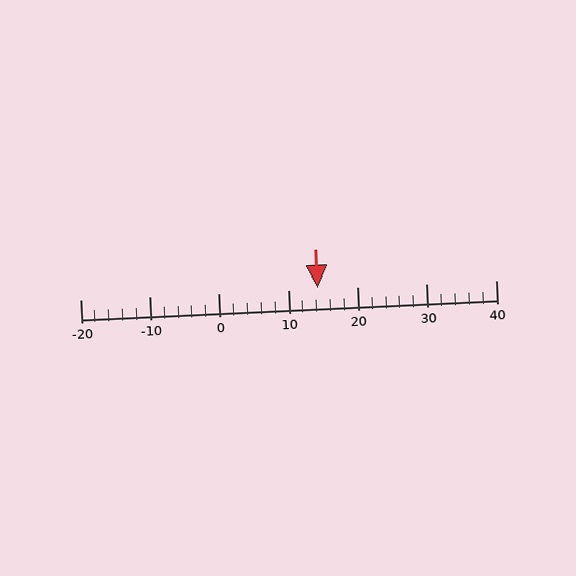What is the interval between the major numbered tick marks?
The major tick marks are spaced 10 units apart.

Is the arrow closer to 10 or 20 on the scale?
The arrow is closer to 10.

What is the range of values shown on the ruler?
The ruler shows values from -20 to 40.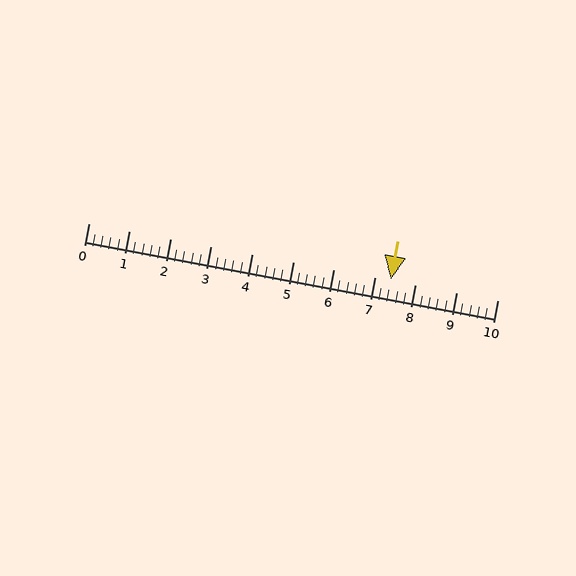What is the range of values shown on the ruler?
The ruler shows values from 0 to 10.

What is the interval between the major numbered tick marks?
The major tick marks are spaced 1 units apart.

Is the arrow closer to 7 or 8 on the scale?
The arrow is closer to 7.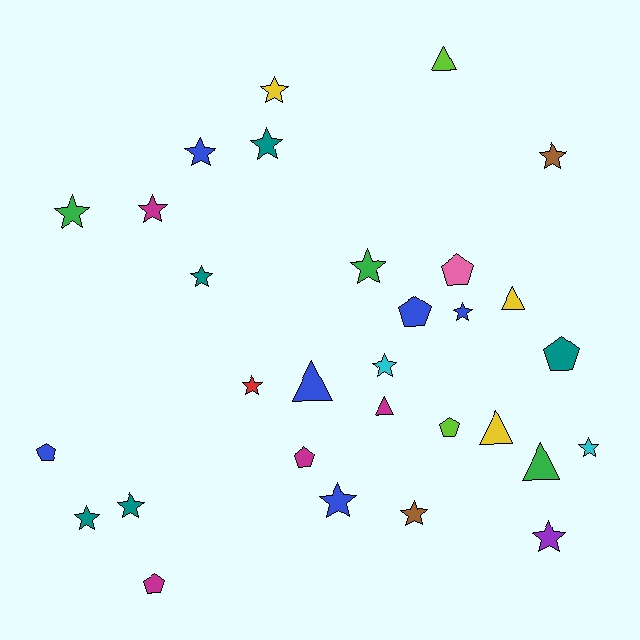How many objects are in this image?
There are 30 objects.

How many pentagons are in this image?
There are 7 pentagons.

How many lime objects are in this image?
There are 2 lime objects.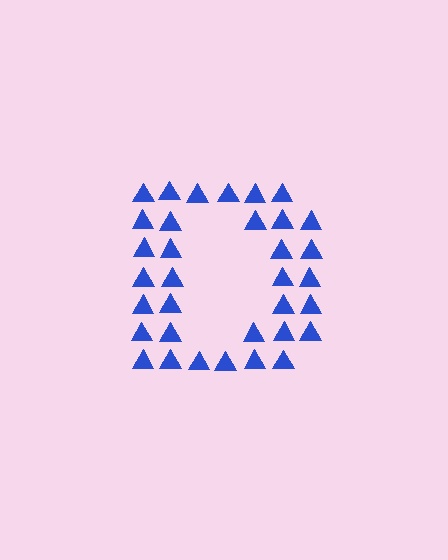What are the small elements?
The small elements are triangles.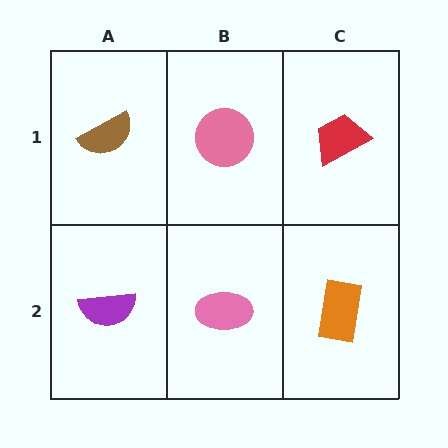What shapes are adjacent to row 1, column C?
An orange rectangle (row 2, column C), a pink circle (row 1, column B).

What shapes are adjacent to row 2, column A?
A brown semicircle (row 1, column A), a pink ellipse (row 2, column B).